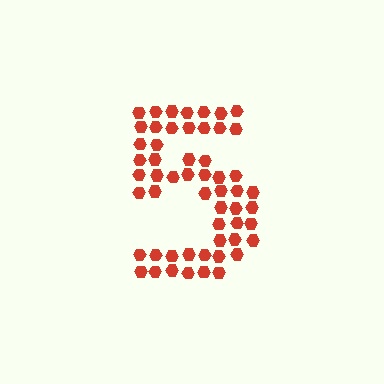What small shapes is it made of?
It is made of small hexagons.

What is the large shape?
The large shape is the digit 5.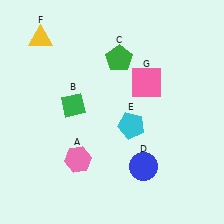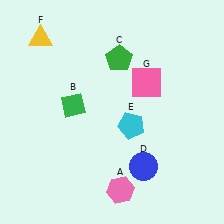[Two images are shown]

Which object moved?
The pink hexagon (A) moved right.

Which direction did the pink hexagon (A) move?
The pink hexagon (A) moved right.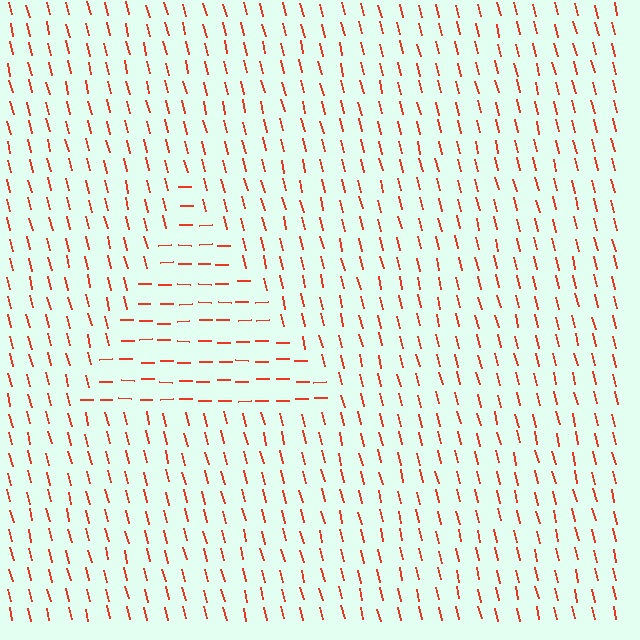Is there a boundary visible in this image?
Yes, there is a texture boundary formed by a change in line orientation.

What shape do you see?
I see a triangle.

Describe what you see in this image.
The image is filled with small red line segments. A triangle region in the image has lines oriented differently from the surrounding lines, creating a visible texture boundary.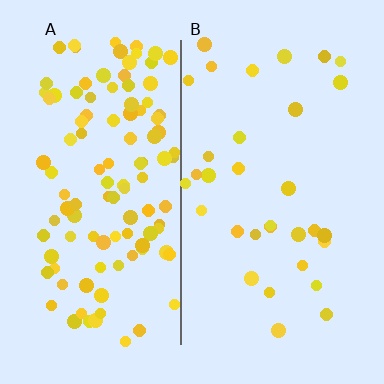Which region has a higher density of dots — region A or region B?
A (the left).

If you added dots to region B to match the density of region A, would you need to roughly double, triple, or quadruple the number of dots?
Approximately triple.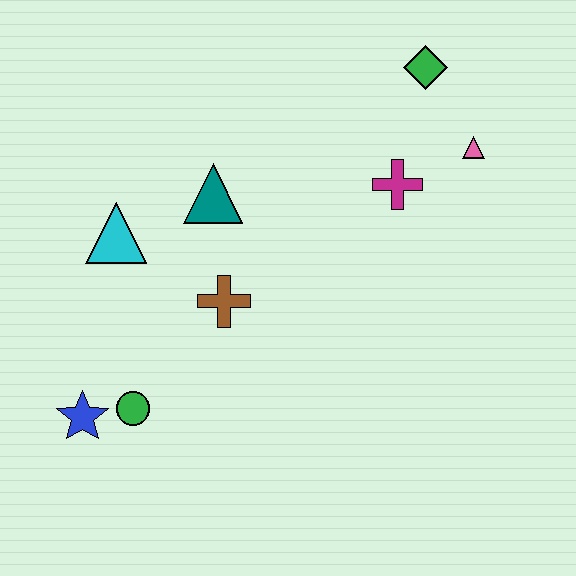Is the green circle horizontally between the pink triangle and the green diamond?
No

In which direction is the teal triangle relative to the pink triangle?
The teal triangle is to the left of the pink triangle.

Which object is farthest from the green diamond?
The blue star is farthest from the green diamond.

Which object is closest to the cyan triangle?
The teal triangle is closest to the cyan triangle.